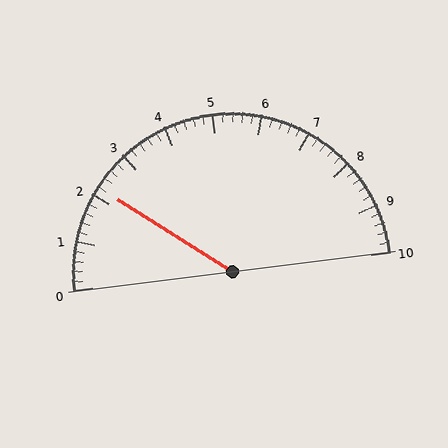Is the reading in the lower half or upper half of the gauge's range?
The reading is in the lower half of the range (0 to 10).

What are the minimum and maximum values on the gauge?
The gauge ranges from 0 to 10.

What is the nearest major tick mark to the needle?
The nearest major tick mark is 2.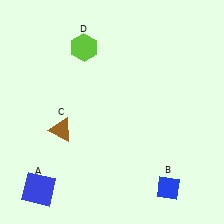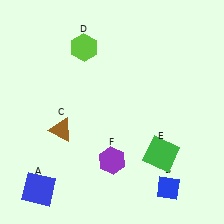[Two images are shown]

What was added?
A green square (E), a purple hexagon (F) were added in Image 2.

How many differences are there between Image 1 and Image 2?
There are 2 differences between the two images.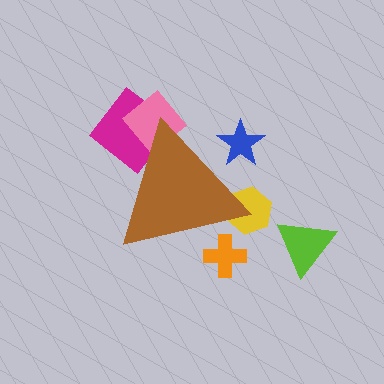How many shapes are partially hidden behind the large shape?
5 shapes are partially hidden.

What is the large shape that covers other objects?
A brown triangle.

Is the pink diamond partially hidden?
Yes, the pink diamond is partially hidden behind the brown triangle.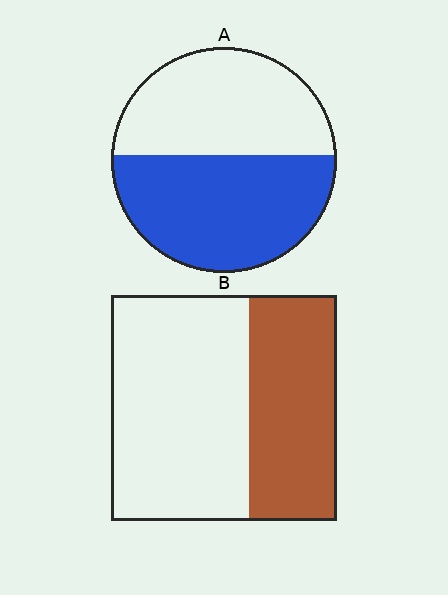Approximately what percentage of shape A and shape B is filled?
A is approximately 55% and B is approximately 40%.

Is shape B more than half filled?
No.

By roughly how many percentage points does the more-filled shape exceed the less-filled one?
By roughly 15 percentage points (A over B).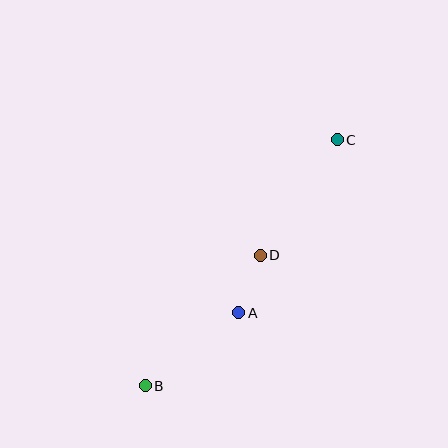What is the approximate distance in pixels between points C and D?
The distance between C and D is approximately 139 pixels.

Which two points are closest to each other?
Points A and D are closest to each other.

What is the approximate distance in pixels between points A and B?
The distance between A and B is approximately 119 pixels.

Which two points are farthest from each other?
Points B and C are farthest from each other.